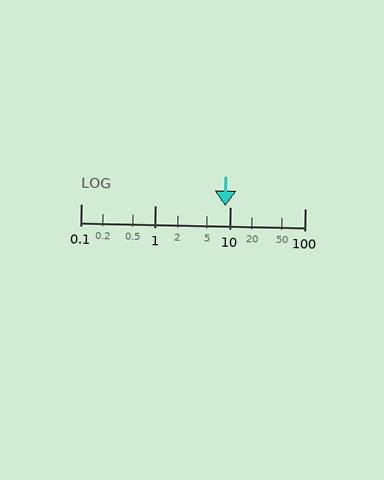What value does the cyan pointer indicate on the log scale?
The pointer indicates approximately 8.5.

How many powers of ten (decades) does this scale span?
The scale spans 3 decades, from 0.1 to 100.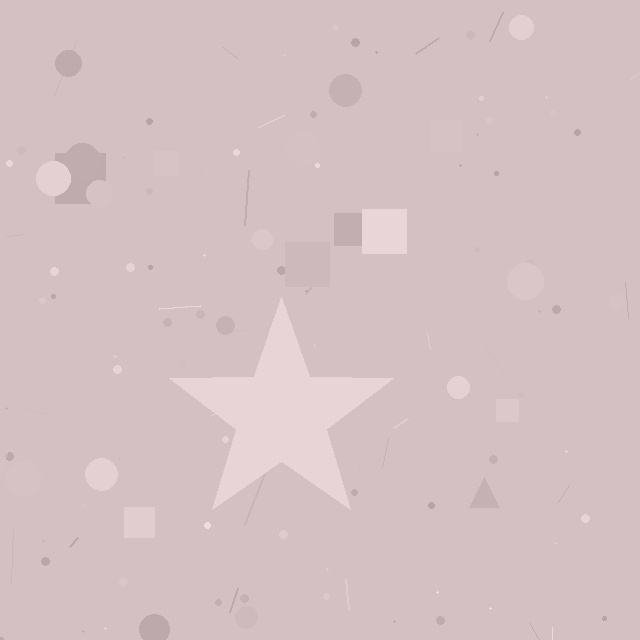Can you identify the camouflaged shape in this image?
The camouflaged shape is a star.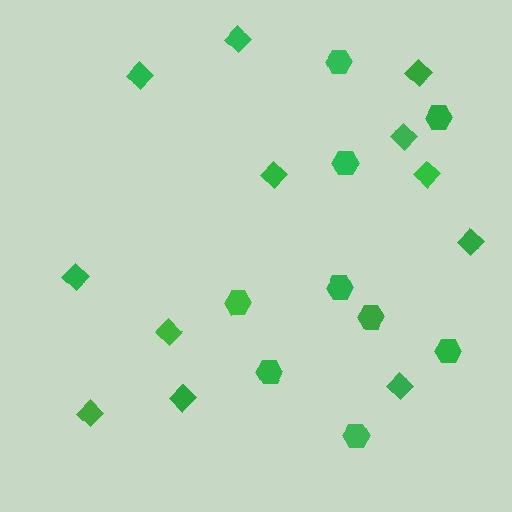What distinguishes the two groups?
There are 2 groups: one group of hexagons (9) and one group of diamonds (12).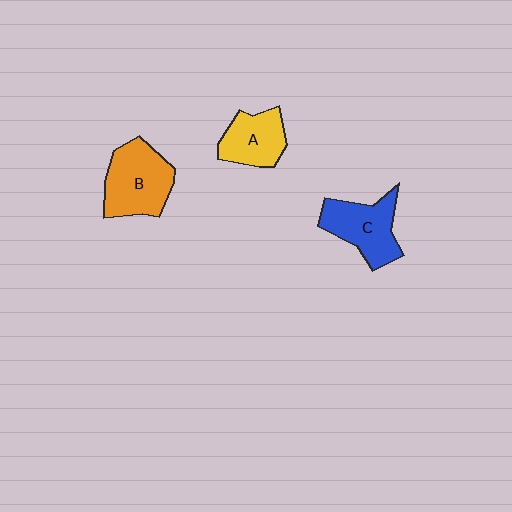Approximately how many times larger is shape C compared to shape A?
Approximately 1.2 times.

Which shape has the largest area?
Shape B (orange).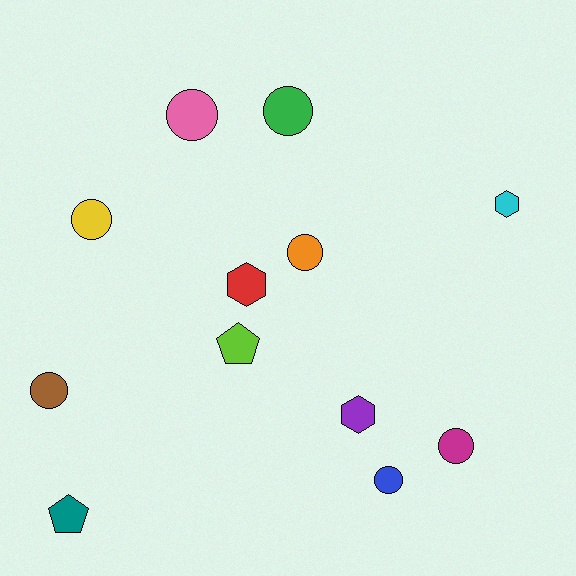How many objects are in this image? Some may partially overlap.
There are 12 objects.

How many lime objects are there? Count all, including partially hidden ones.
There is 1 lime object.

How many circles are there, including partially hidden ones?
There are 7 circles.